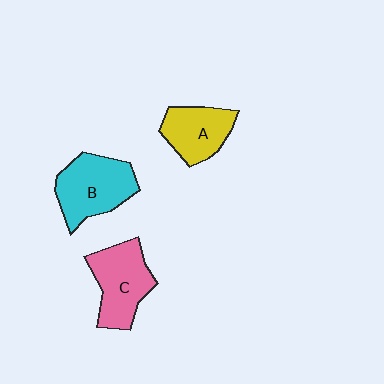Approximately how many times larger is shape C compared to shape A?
Approximately 1.2 times.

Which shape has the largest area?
Shape B (cyan).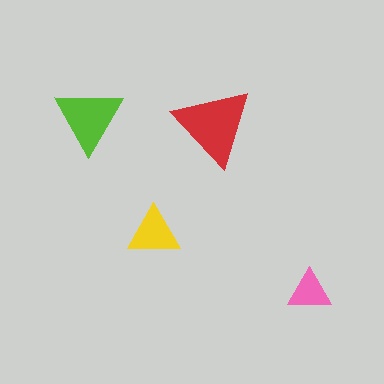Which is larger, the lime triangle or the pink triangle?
The lime one.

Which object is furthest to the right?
The pink triangle is rightmost.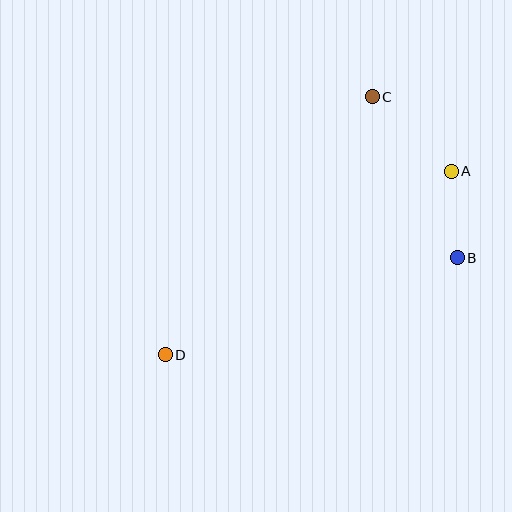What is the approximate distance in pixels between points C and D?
The distance between C and D is approximately 331 pixels.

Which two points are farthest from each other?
Points A and D are farthest from each other.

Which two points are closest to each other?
Points A and B are closest to each other.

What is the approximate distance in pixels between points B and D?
The distance between B and D is approximately 308 pixels.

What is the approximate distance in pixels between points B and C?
The distance between B and C is approximately 182 pixels.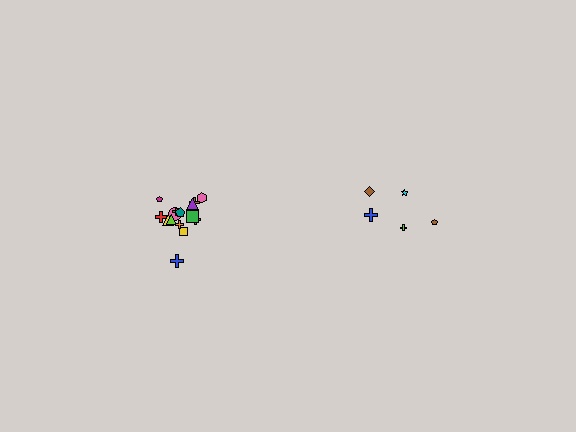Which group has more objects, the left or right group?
The left group.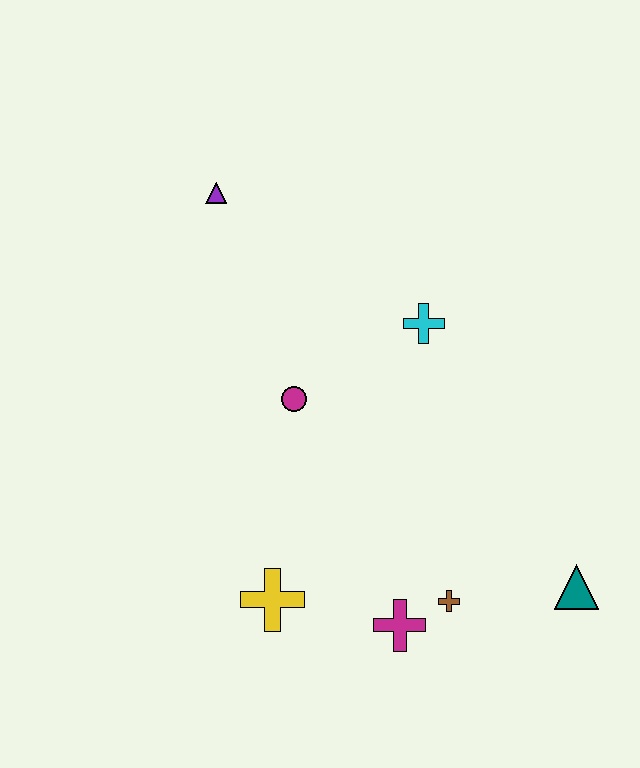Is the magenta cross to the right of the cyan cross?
No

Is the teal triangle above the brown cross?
Yes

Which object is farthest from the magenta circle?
The teal triangle is farthest from the magenta circle.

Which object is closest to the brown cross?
The magenta cross is closest to the brown cross.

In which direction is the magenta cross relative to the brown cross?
The magenta cross is to the left of the brown cross.